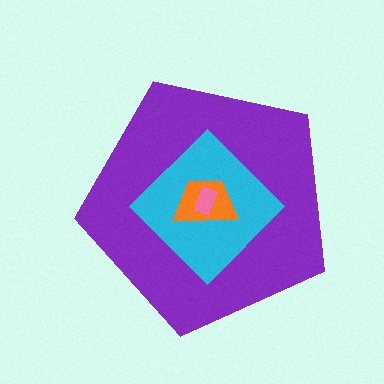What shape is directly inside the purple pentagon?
The cyan diamond.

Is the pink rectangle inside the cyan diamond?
Yes.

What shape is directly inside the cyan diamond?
The orange trapezoid.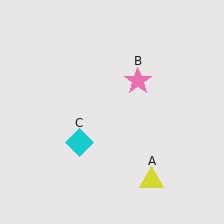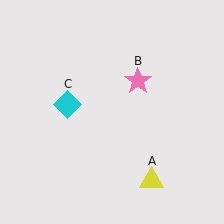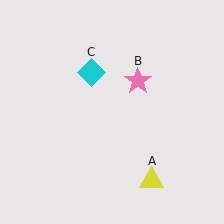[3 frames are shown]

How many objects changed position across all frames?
1 object changed position: cyan diamond (object C).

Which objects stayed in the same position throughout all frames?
Yellow triangle (object A) and pink star (object B) remained stationary.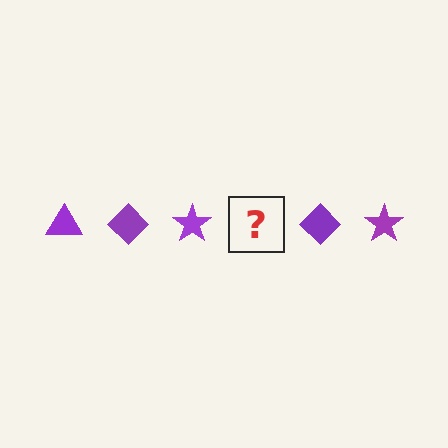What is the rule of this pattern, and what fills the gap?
The rule is that the pattern cycles through triangle, diamond, star shapes in purple. The gap should be filled with a purple triangle.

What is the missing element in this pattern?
The missing element is a purple triangle.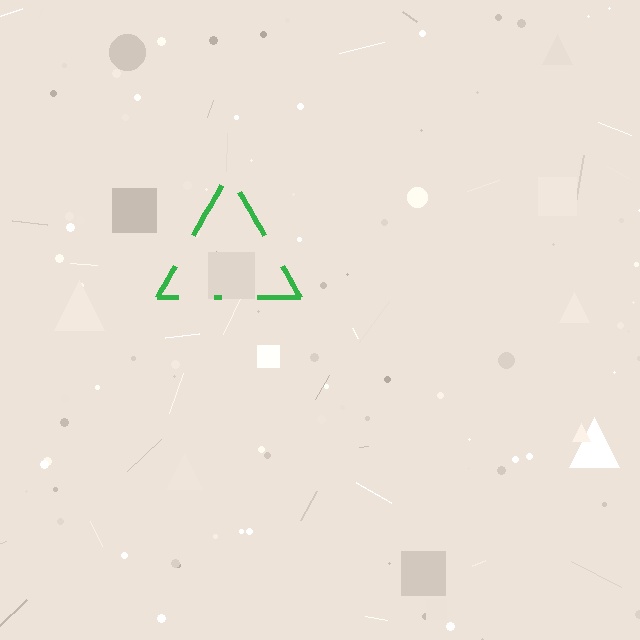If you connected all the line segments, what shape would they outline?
They would outline a triangle.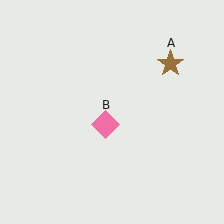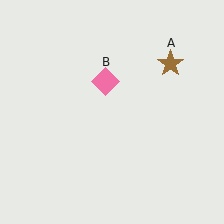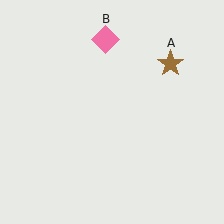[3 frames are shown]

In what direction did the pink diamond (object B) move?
The pink diamond (object B) moved up.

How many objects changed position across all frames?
1 object changed position: pink diamond (object B).